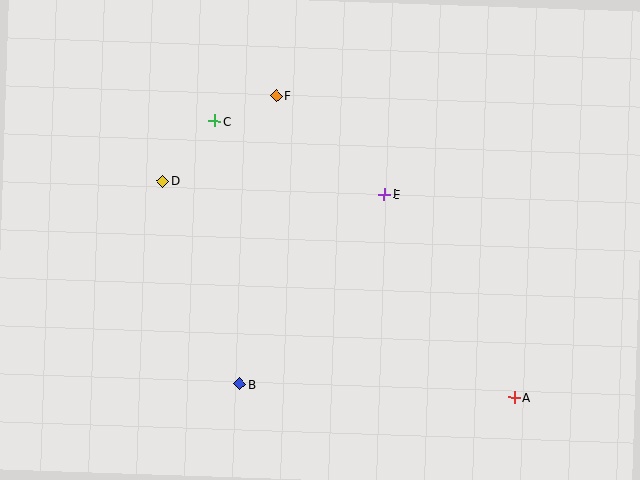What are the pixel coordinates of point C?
Point C is at (215, 121).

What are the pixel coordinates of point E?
Point E is at (384, 194).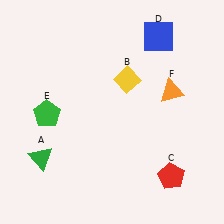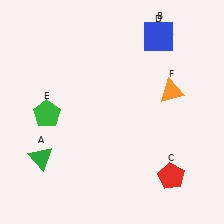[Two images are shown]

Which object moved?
The yellow diamond (B) moved up.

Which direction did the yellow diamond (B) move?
The yellow diamond (B) moved up.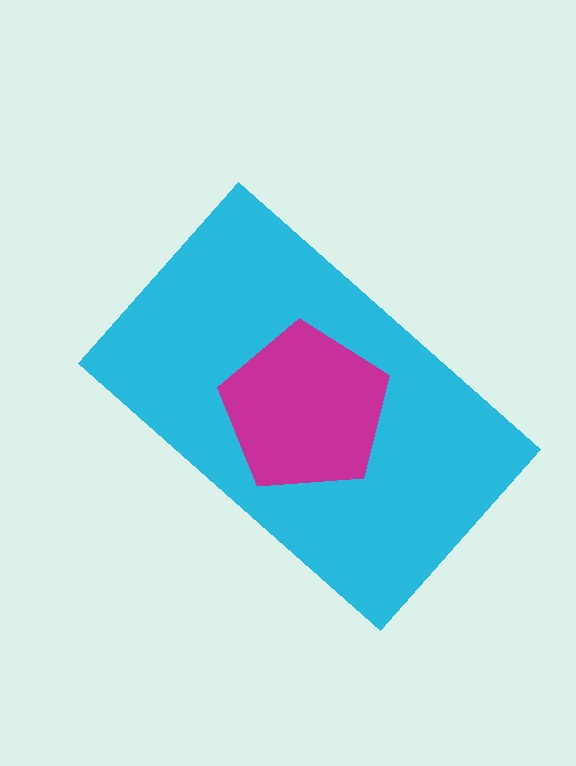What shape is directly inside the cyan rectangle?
The magenta pentagon.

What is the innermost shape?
The magenta pentagon.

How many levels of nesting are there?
2.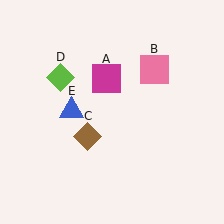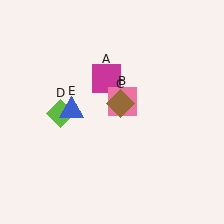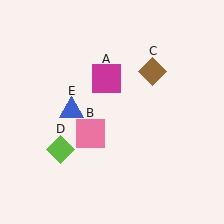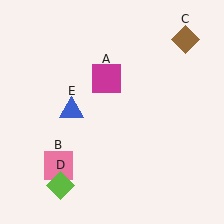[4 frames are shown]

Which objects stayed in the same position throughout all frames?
Magenta square (object A) and blue triangle (object E) remained stationary.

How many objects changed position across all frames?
3 objects changed position: pink square (object B), brown diamond (object C), lime diamond (object D).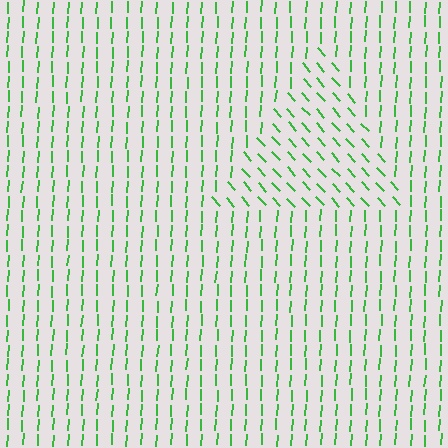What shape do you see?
I see a triangle.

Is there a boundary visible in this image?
Yes, there is a texture boundary formed by a change in line orientation.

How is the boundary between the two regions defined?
The boundary is defined purely by a change in line orientation (approximately 45 degrees difference). All lines are the same color and thickness.